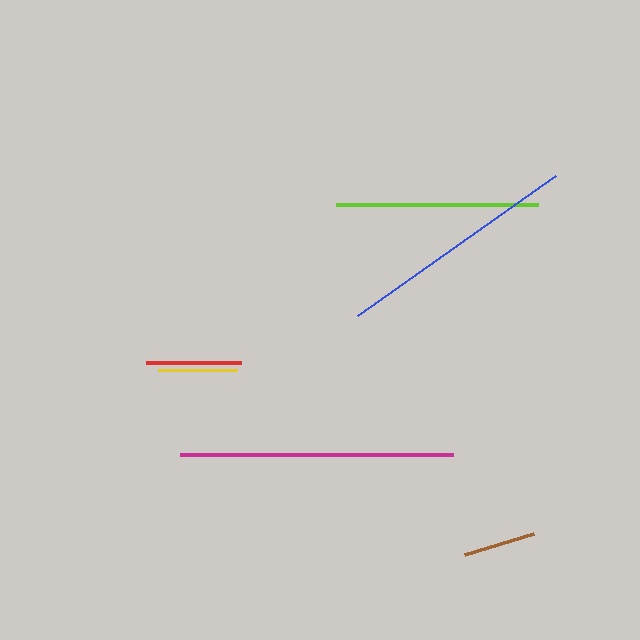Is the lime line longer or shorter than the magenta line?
The magenta line is longer than the lime line.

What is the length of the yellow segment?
The yellow segment is approximately 79 pixels long.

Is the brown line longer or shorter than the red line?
The red line is longer than the brown line.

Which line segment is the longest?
The magenta line is the longest at approximately 273 pixels.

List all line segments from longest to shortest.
From longest to shortest: magenta, blue, lime, red, yellow, brown.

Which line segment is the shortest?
The brown line is the shortest at approximately 72 pixels.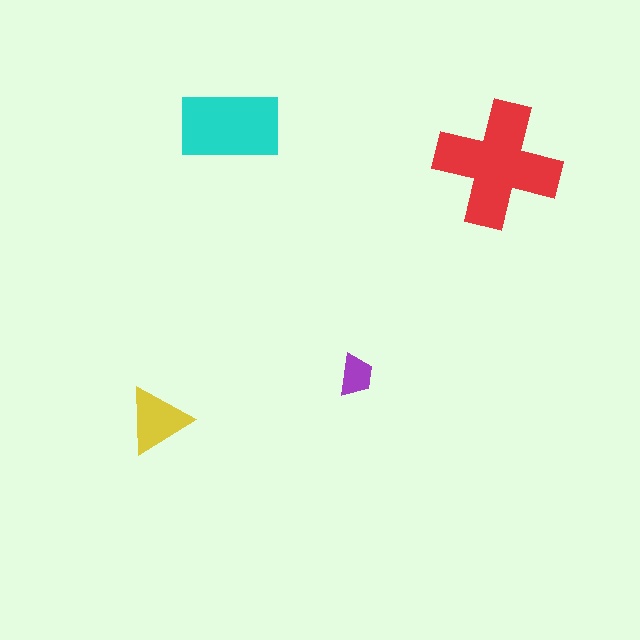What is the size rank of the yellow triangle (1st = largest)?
3rd.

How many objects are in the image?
There are 4 objects in the image.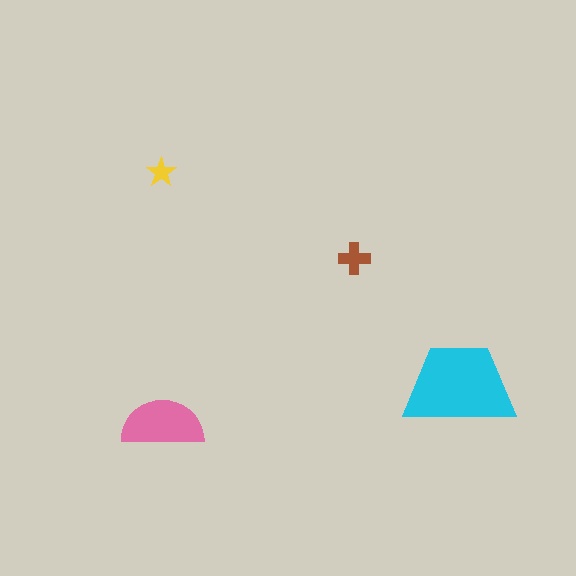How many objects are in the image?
There are 4 objects in the image.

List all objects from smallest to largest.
The yellow star, the brown cross, the pink semicircle, the cyan trapezoid.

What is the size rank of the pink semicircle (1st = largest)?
2nd.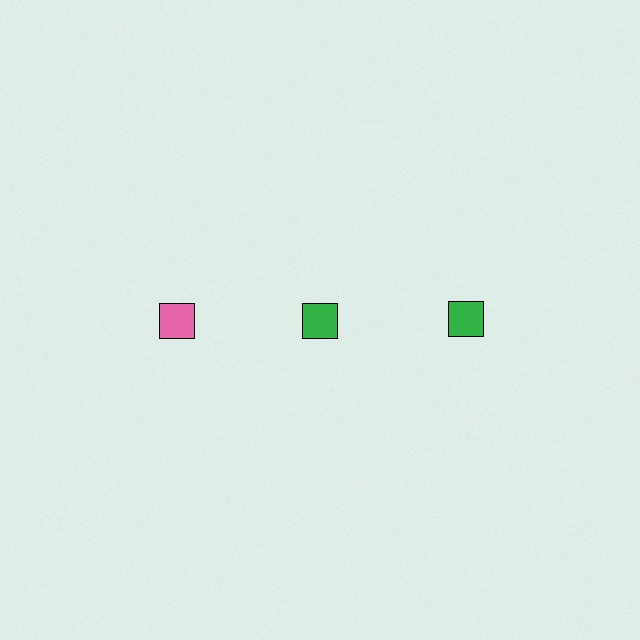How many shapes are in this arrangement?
There are 3 shapes arranged in a grid pattern.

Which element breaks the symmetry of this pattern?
The pink square in the top row, leftmost column breaks the symmetry. All other shapes are green squares.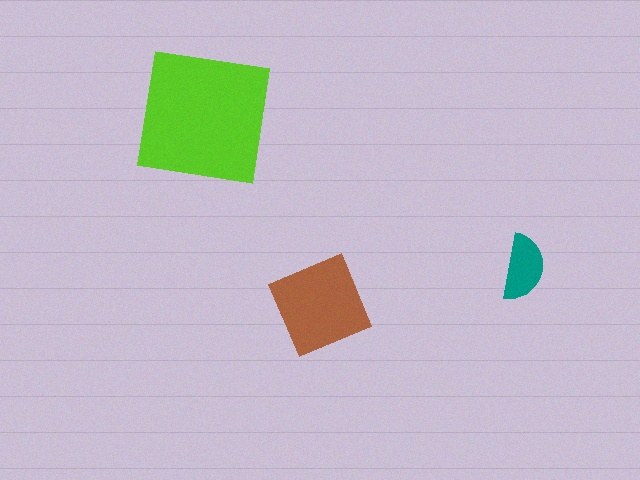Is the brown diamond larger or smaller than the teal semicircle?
Larger.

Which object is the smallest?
The teal semicircle.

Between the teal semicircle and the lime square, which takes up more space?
The lime square.